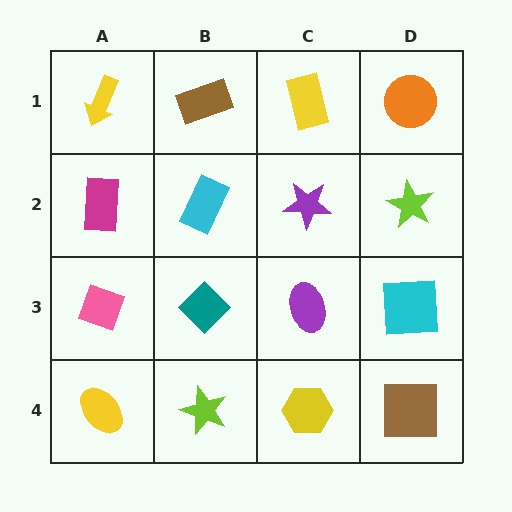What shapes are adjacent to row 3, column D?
A lime star (row 2, column D), a brown square (row 4, column D), a purple ellipse (row 3, column C).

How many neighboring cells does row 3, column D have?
3.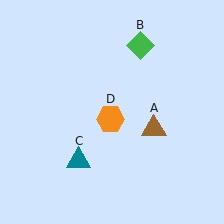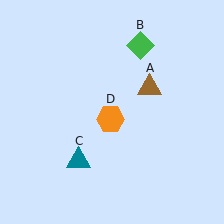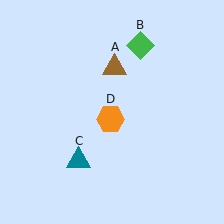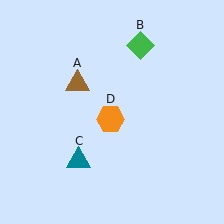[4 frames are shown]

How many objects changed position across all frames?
1 object changed position: brown triangle (object A).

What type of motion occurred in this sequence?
The brown triangle (object A) rotated counterclockwise around the center of the scene.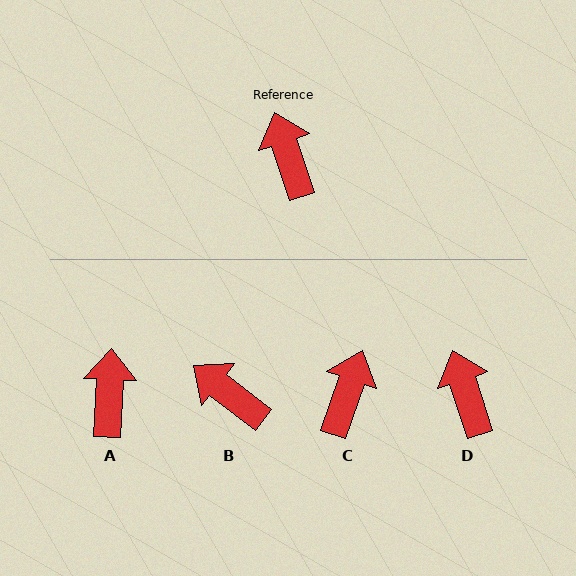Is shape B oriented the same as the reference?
No, it is off by about 34 degrees.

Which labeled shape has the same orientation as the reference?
D.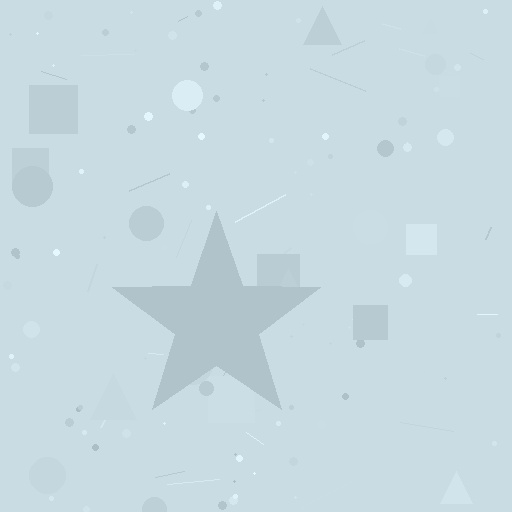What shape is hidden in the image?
A star is hidden in the image.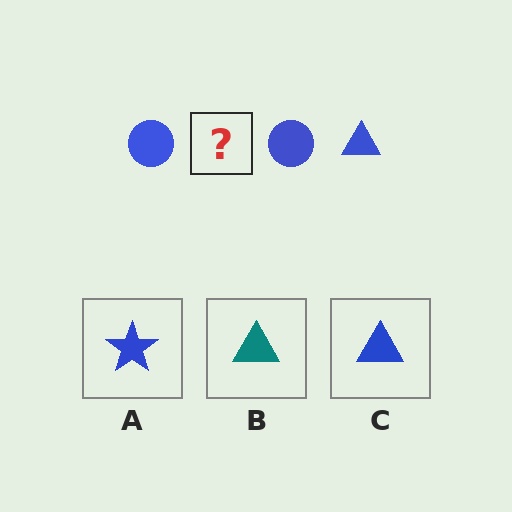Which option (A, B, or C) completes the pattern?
C.